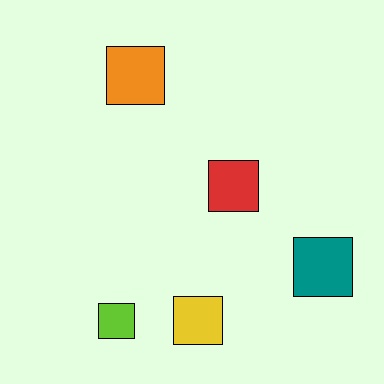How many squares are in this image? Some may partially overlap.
There are 5 squares.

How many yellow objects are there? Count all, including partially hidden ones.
There is 1 yellow object.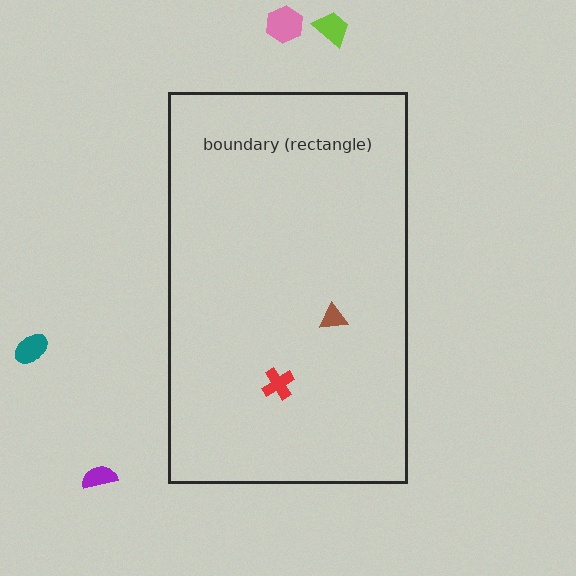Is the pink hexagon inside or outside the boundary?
Outside.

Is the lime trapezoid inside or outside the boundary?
Outside.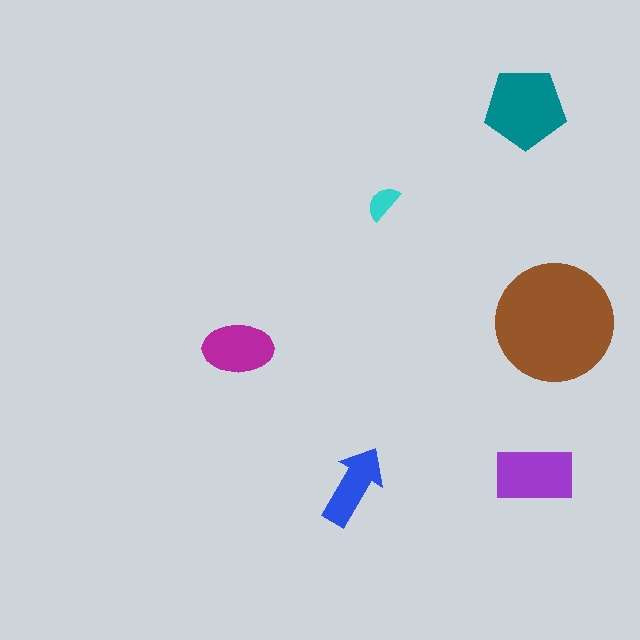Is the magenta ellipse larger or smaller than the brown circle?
Smaller.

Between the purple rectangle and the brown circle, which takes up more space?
The brown circle.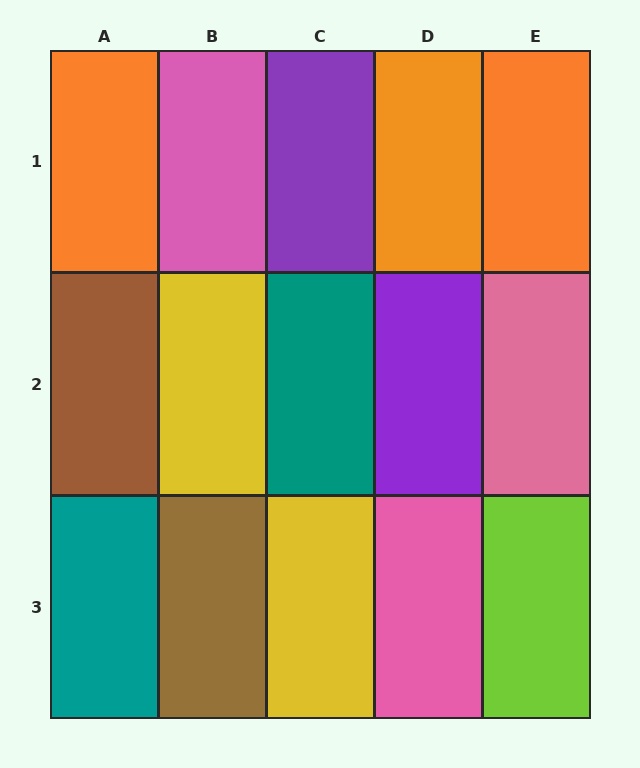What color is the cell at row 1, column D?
Orange.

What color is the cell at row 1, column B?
Pink.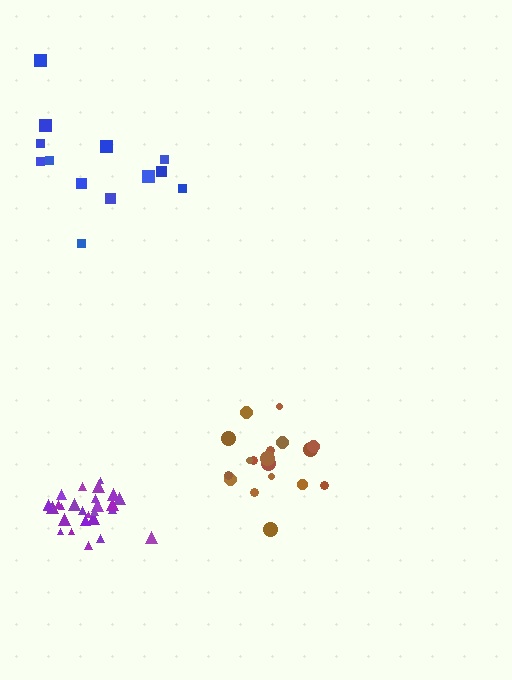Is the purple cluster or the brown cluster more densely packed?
Purple.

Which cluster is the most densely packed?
Purple.